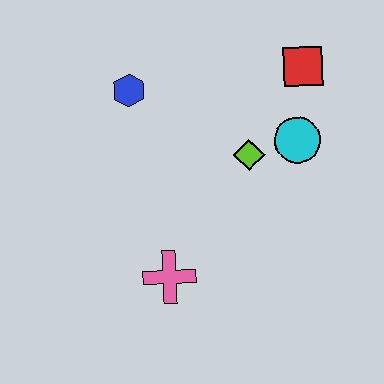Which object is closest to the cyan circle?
The lime diamond is closest to the cyan circle.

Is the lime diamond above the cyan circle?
No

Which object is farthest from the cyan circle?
The pink cross is farthest from the cyan circle.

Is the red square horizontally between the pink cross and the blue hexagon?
No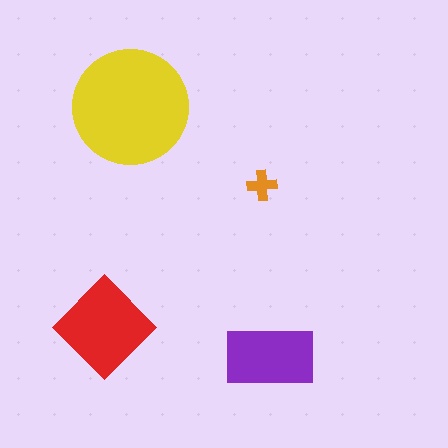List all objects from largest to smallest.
The yellow circle, the red diamond, the purple rectangle, the orange cross.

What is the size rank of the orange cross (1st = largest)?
4th.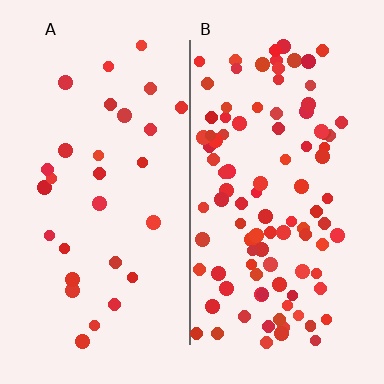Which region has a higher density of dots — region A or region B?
B (the right).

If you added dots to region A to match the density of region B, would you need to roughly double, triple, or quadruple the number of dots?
Approximately triple.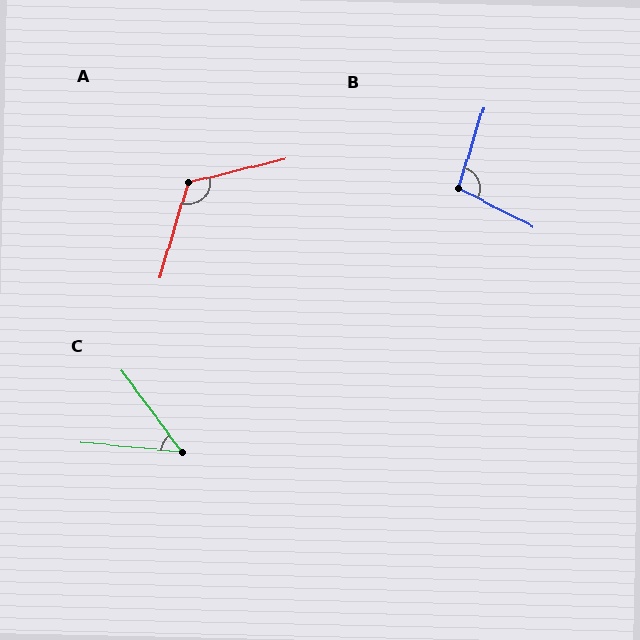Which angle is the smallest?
C, at approximately 48 degrees.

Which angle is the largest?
A, at approximately 120 degrees.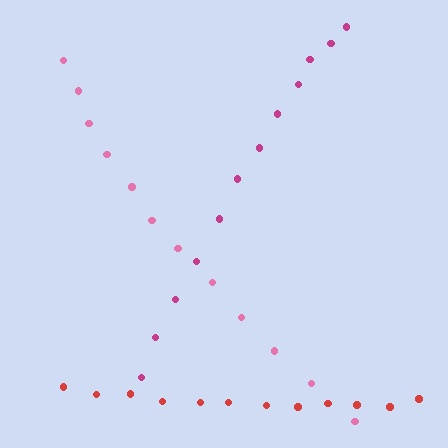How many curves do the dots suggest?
There are 3 distinct paths.